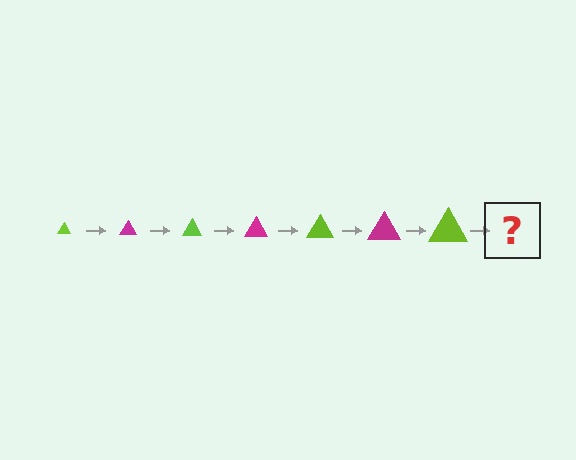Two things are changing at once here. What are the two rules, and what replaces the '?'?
The two rules are that the triangle grows larger each step and the color cycles through lime and magenta. The '?' should be a magenta triangle, larger than the previous one.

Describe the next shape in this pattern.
It should be a magenta triangle, larger than the previous one.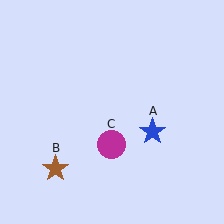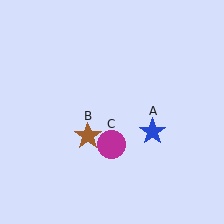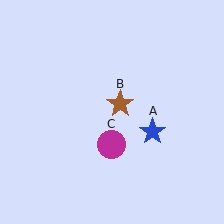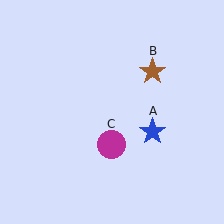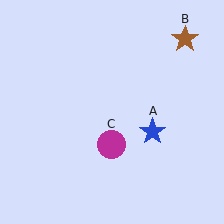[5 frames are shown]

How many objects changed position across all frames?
1 object changed position: brown star (object B).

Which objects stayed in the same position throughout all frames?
Blue star (object A) and magenta circle (object C) remained stationary.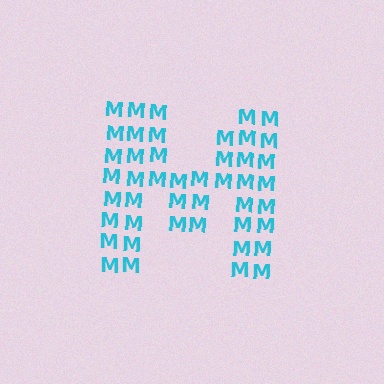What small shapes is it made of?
It is made of small letter M's.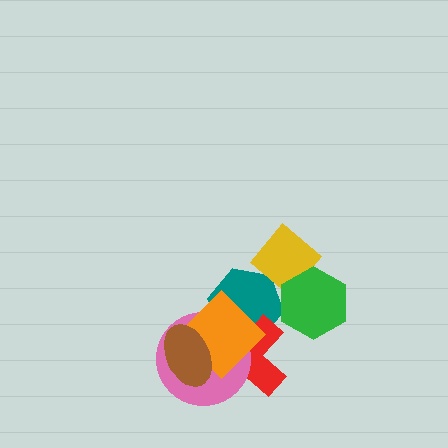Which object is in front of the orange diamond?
The brown ellipse is in front of the orange diamond.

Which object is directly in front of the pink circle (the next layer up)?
The orange diamond is directly in front of the pink circle.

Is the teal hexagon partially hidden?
Yes, it is partially covered by another shape.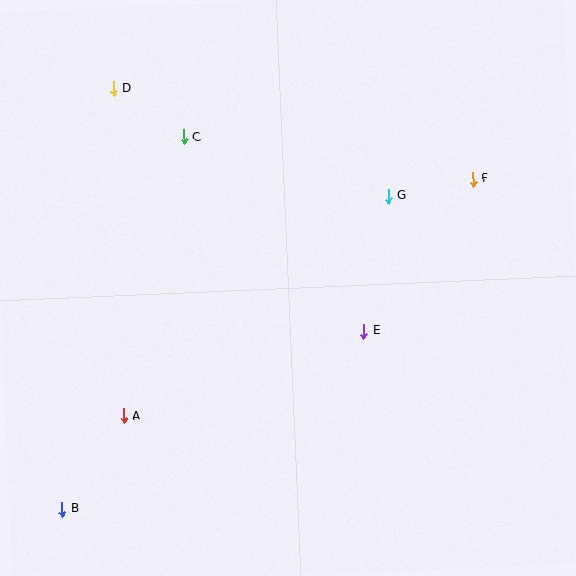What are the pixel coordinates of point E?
Point E is at (364, 331).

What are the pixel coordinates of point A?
Point A is at (123, 416).